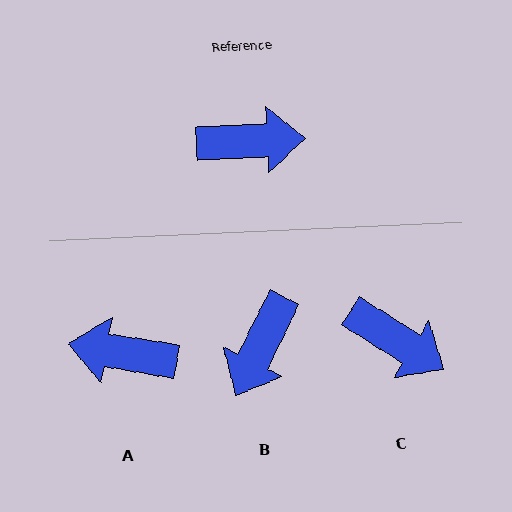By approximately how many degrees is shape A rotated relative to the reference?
Approximately 168 degrees counter-clockwise.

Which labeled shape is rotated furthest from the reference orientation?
A, about 168 degrees away.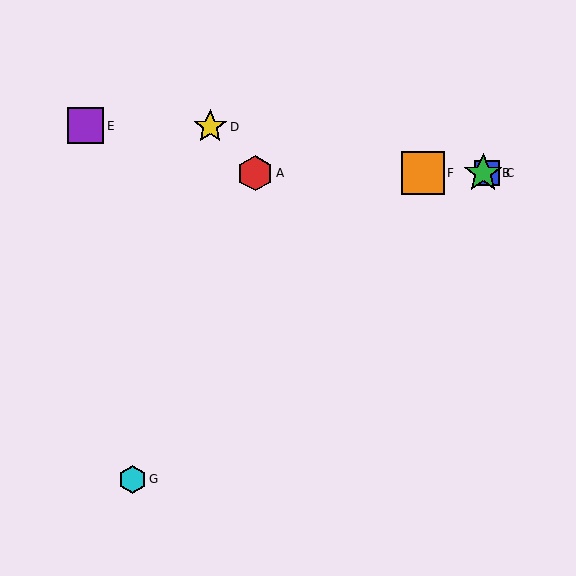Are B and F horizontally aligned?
Yes, both are at y≈173.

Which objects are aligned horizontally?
Objects A, B, C, F are aligned horizontally.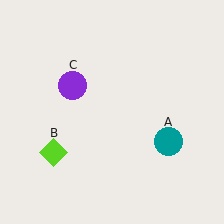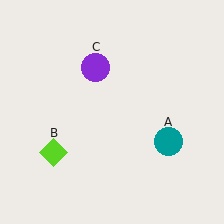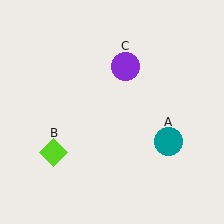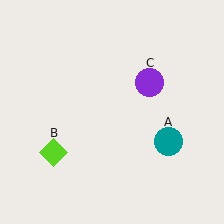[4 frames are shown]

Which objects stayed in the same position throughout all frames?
Teal circle (object A) and lime diamond (object B) remained stationary.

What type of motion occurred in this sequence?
The purple circle (object C) rotated clockwise around the center of the scene.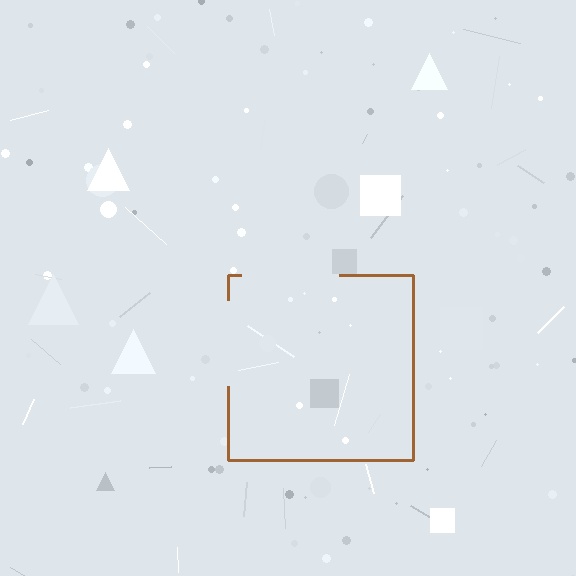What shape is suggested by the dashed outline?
The dashed outline suggests a square.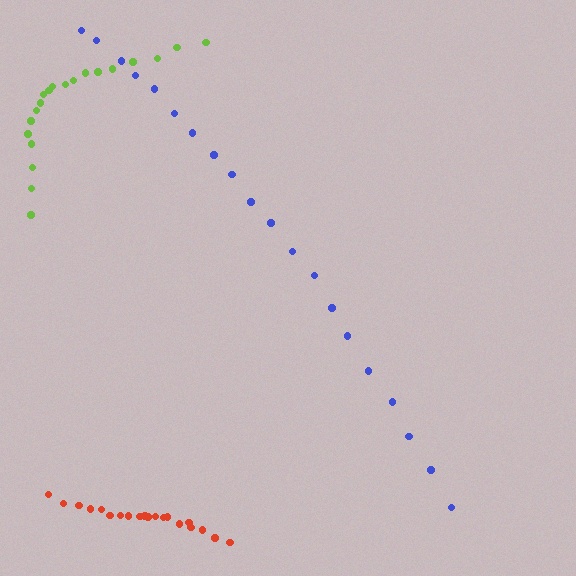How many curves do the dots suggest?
There are 3 distinct paths.